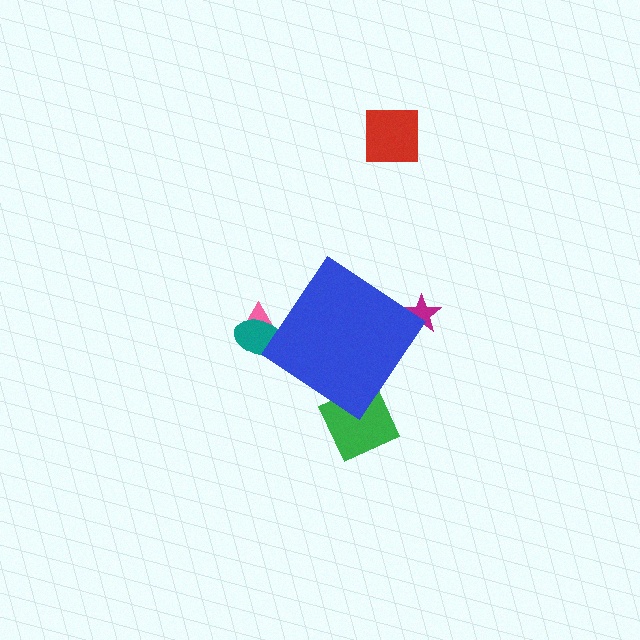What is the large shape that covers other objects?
A blue diamond.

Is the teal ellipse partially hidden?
Yes, the teal ellipse is partially hidden behind the blue diamond.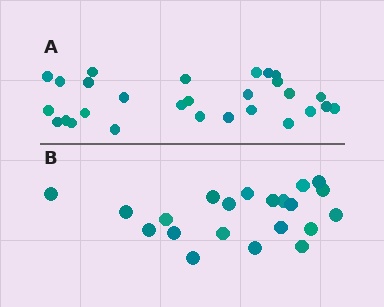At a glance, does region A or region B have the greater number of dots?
Region A (the top region) has more dots.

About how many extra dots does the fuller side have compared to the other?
Region A has roughly 8 or so more dots than region B.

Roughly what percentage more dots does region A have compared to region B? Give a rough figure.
About 35% more.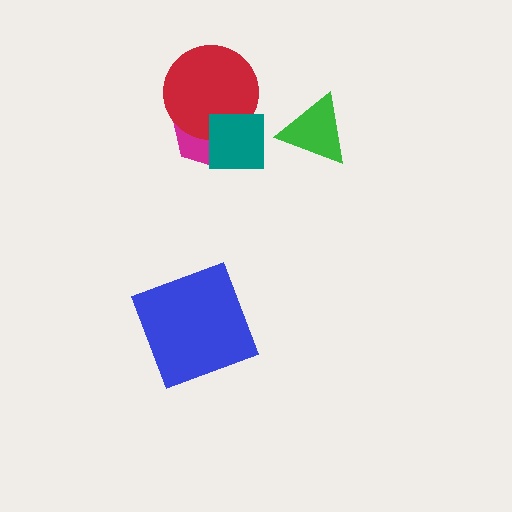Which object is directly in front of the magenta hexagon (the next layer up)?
The red circle is directly in front of the magenta hexagon.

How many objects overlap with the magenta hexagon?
2 objects overlap with the magenta hexagon.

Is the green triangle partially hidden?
No, no other shape covers it.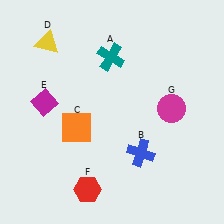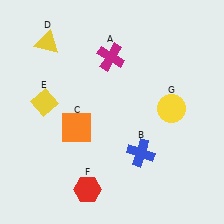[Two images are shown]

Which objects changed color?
A changed from teal to magenta. E changed from magenta to yellow. G changed from magenta to yellow.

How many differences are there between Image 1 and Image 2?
There are 3 differences between the two images.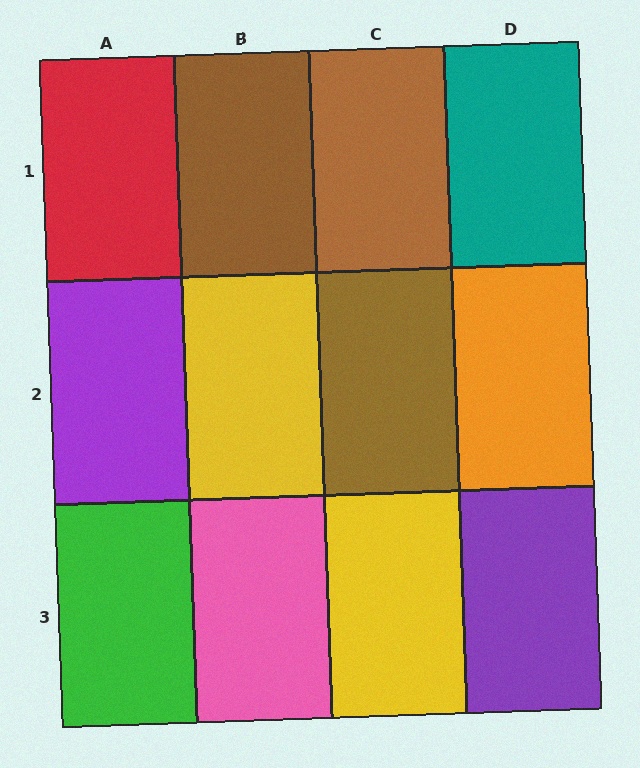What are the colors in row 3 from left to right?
Green, pink, yellow, purple.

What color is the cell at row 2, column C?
Brown.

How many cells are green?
1 cell is green.